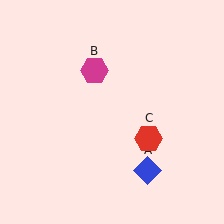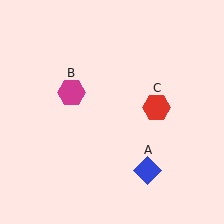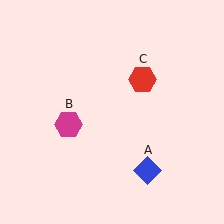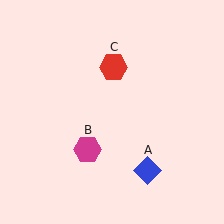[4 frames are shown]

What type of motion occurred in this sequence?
The magenta hexagon (object B), red hexagon (object C) rotated counterclockwise around the center of the scene.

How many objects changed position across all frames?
2 objects changed position: magenta hexagon (object B), red hexagon (object C).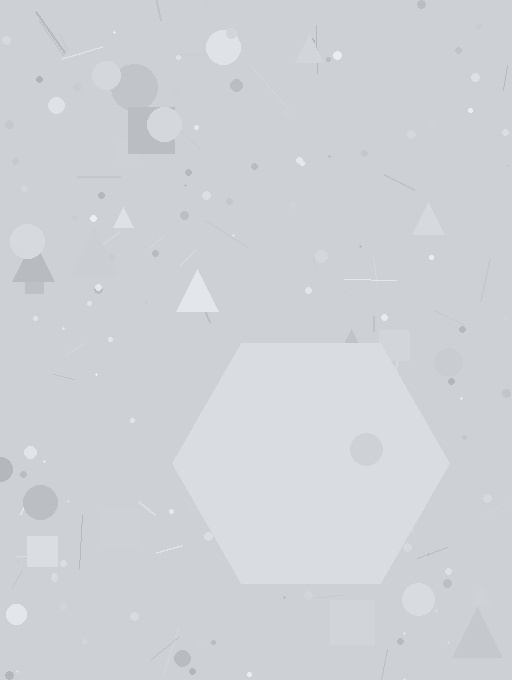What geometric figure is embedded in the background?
A hexagon is embedded in the background.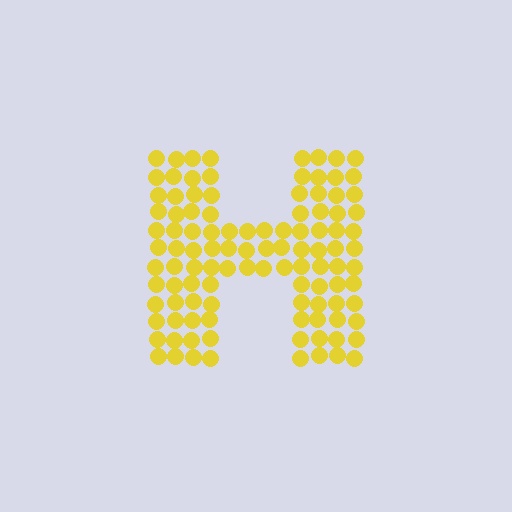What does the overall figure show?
The overall figure shows the letter H.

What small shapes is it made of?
It is made of small circles.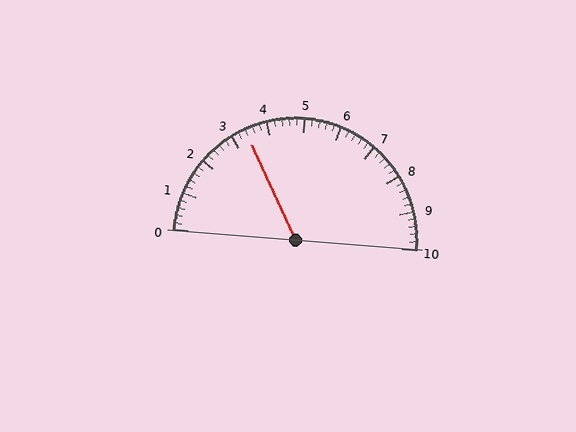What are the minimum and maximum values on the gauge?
The gauge ranges from 0 to 10.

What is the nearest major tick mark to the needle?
The nearest major tick mark is 3.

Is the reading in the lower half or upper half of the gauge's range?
The reading is in the lower half of the range (0 to 10).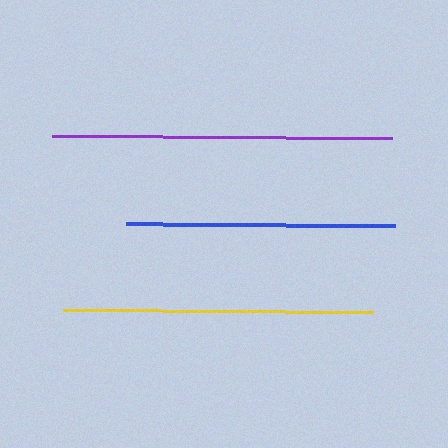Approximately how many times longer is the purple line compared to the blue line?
The purple line is approximately 1.3 times the length of the blue line.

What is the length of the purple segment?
The purple segment is approximately 340 pixels long.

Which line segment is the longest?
The purple line is the longest at approximately 340 pixels.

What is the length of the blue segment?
The blue segment is approximately 269 pixels long.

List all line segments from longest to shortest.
From longest to shortest: purple, yellow, blue.